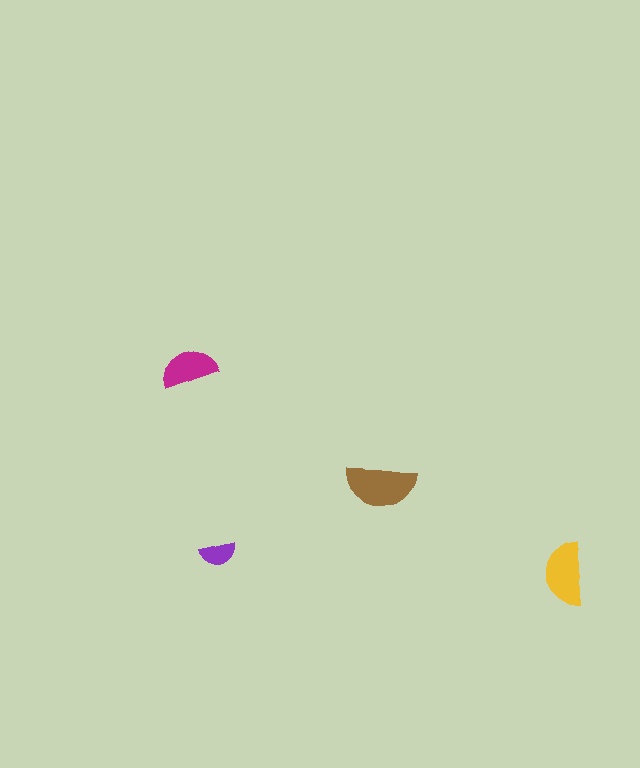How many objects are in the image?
There are 4 objects in the image.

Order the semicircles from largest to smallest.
the brown one, the yellow one, the magenta one, the purple one.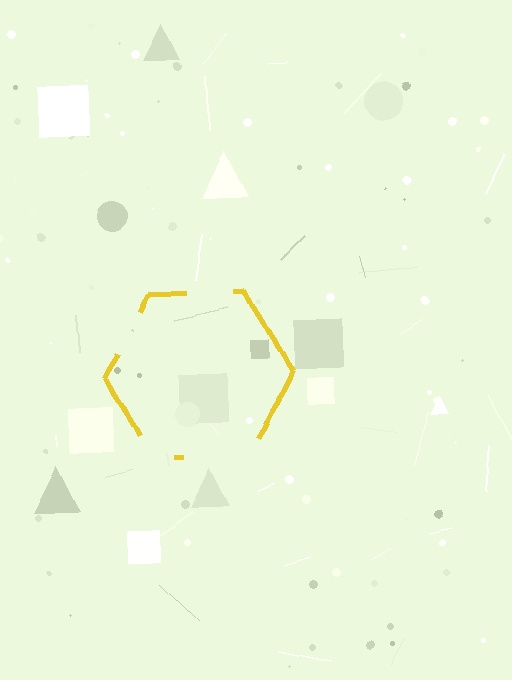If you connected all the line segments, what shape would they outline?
They would outline a hexagon.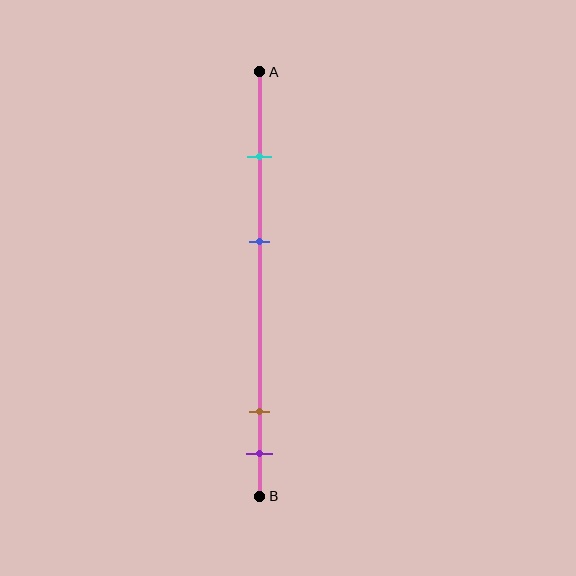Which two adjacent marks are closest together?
The brown and purple marks are the closest adjacent pair.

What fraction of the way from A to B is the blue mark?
The blue mark is approximately 40% (0.4) of the way from A to B.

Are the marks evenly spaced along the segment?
No, the marks are not evenly spaced.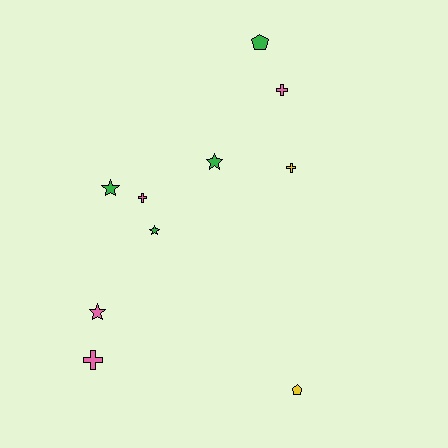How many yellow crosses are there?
There is 1 yellow cross.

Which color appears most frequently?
Pink, with 4 objects.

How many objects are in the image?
There are 10 objects.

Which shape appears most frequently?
Cross, with 4 objects.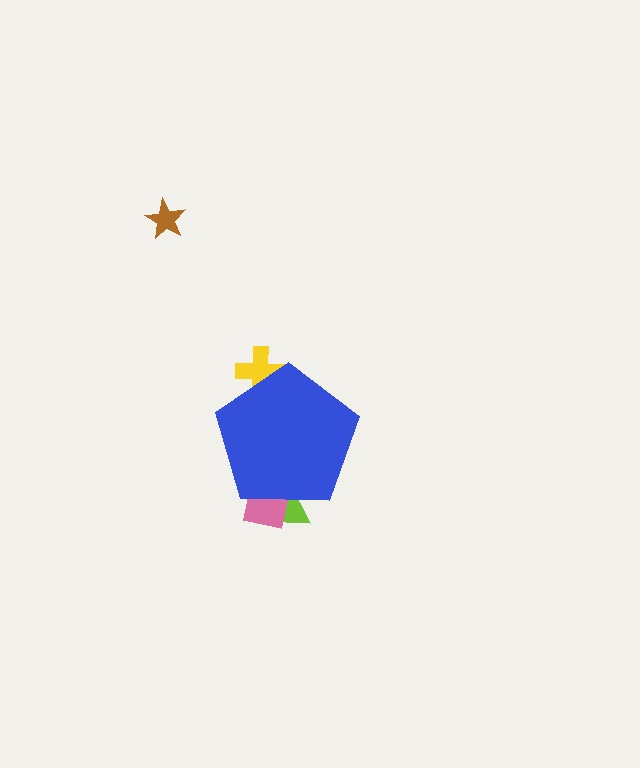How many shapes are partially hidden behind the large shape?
3 shapes are partially hidden.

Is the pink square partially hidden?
Yes, the pink square is partially hidden behind the blue pentagon.